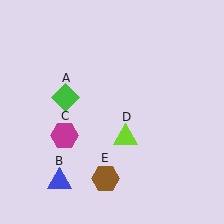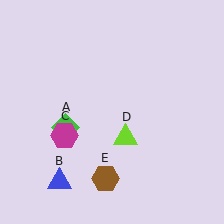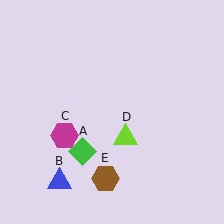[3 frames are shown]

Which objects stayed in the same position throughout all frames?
Blue triangle (object B) and magenta hexagon (object C) and lime triangle (object D) and brown hexagon (object E) remained stationary.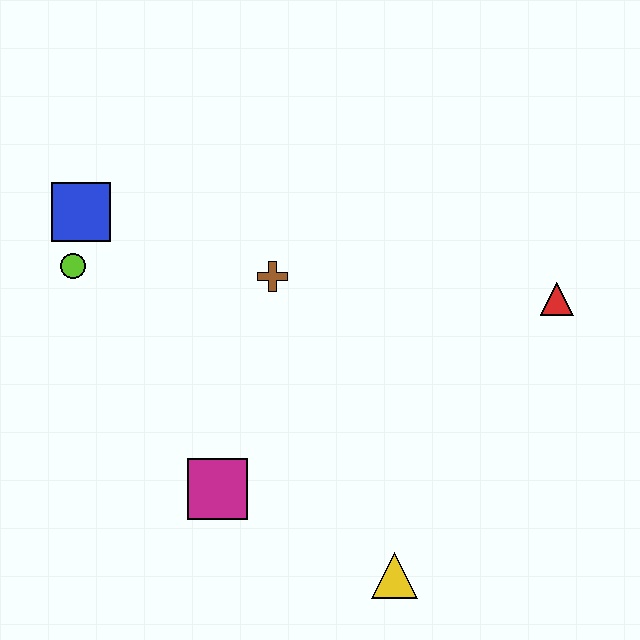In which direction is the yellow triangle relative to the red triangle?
The yellow triangle is below the red triangle.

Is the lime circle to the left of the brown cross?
Yes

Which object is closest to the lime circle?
The blue square is closest to the lime circle.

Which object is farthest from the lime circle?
The red triangle is farthest from the lime circle.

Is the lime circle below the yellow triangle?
No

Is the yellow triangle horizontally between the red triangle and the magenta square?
Yes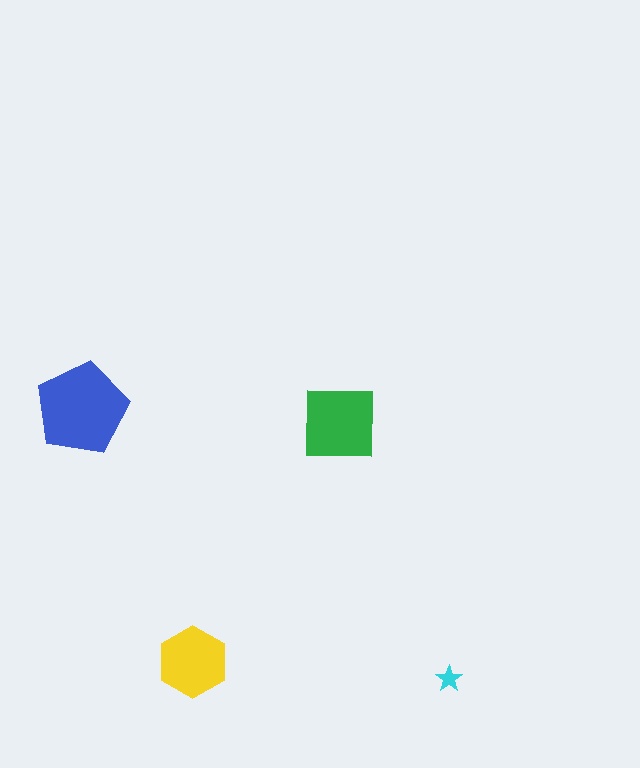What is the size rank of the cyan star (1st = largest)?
4th.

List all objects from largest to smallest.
The blue pentagon, the green square, the yellow hexagon, the cyan star.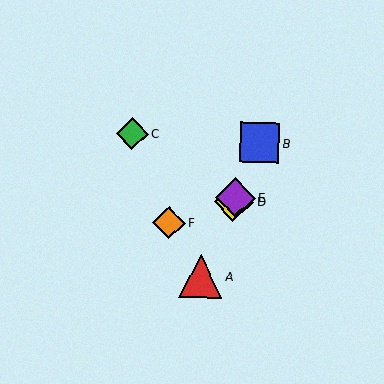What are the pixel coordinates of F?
Object F is at (169, 223).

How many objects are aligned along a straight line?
4 objects (A, B, D, E) are aligned along a straight line.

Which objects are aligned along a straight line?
Objects A, B, D, E are aligned along a straight line.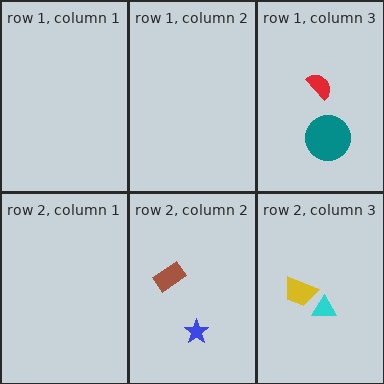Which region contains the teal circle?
The row 1, column 3 region.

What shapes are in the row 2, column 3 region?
The yellow trapezoid, the cyan triangle.